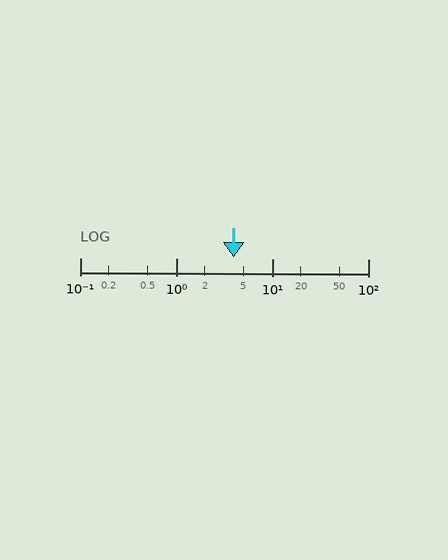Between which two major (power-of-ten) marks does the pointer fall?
The pointer is between 1 and 10.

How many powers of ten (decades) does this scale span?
The scale spans 3 decades, from 0.1 to 100.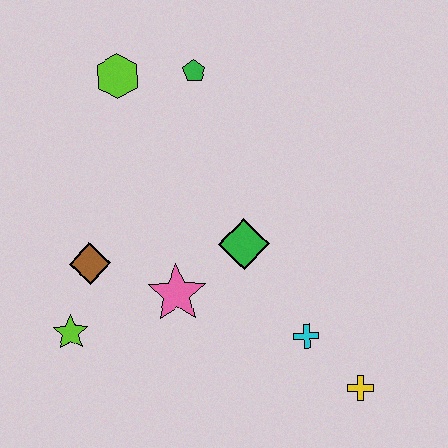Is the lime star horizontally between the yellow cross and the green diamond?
No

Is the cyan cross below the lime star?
Yes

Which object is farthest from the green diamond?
The lime hexagon is farthest from the green diamond.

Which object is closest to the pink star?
The green diamond is closest to the pink star.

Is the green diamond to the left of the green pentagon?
No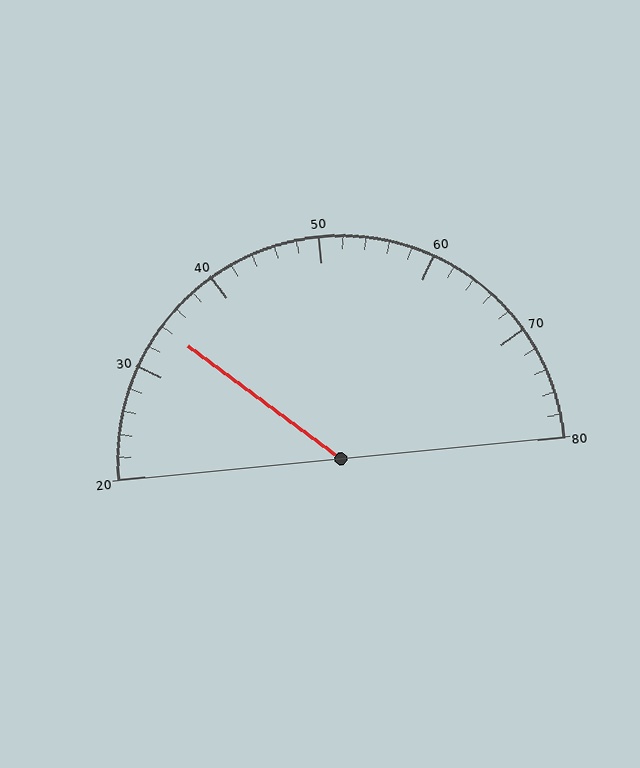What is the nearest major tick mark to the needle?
The nearest major tick mark is 30.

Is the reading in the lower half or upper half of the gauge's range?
The reading is in the lower half of the range (20 to 80).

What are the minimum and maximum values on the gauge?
The gauge ranges from 20 to 80.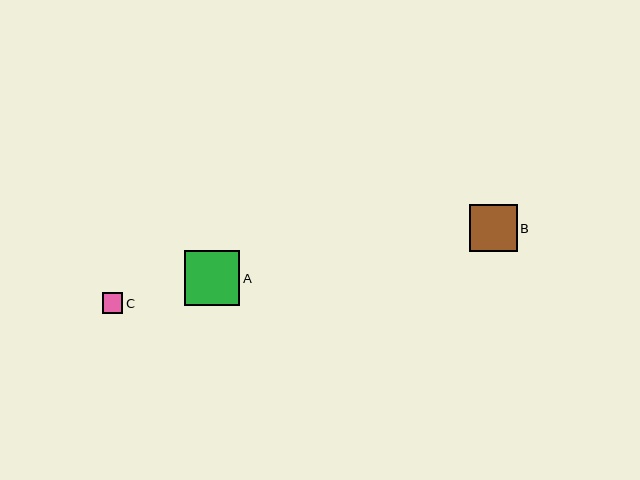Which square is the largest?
Square A is the largest with a size of approximately 55 pixels.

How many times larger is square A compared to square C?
Square A is approximately 2.7 times the size of square C.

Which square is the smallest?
Square C is the smallest with a size of approximately 21 pixels.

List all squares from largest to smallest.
From largest to smallest: A, B, C.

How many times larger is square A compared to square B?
Square A is approximately 1.2 times the size of square B.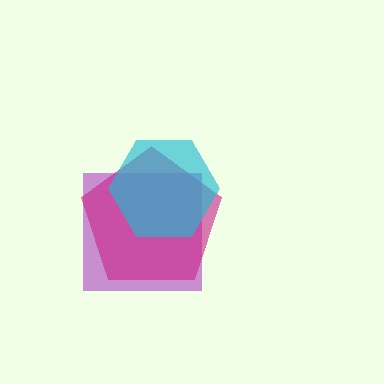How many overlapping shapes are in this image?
There are 3 overlapping shapes in the image.